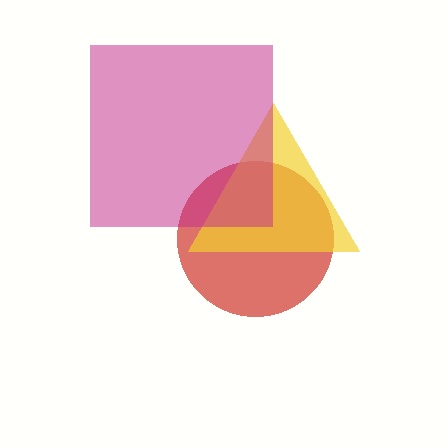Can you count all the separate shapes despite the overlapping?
Yes, there are 3 separate shapes.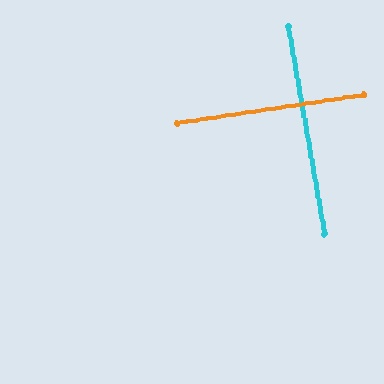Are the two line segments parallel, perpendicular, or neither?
Perpendicular — they meet at approximately 88°.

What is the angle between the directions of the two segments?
Approximately 88 degrees.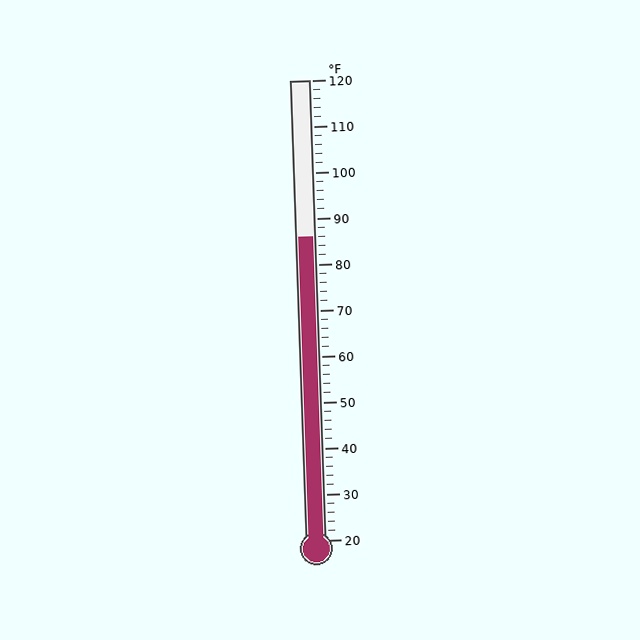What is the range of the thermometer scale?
The thermometer scale ranges from 20°F to 120°F.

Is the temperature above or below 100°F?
The temperature is below 100°F.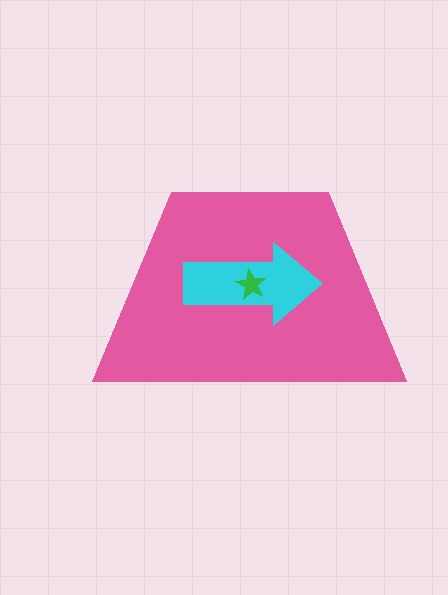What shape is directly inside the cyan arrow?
The green star.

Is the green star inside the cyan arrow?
Yes.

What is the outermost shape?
The pink trapezoid.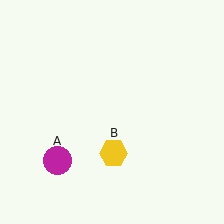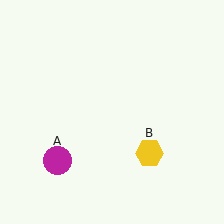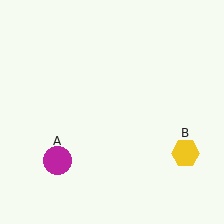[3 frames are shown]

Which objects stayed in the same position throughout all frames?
Magenta circle (object A) remained stationary.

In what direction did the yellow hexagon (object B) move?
The yellow hexagon (object B) moved right.